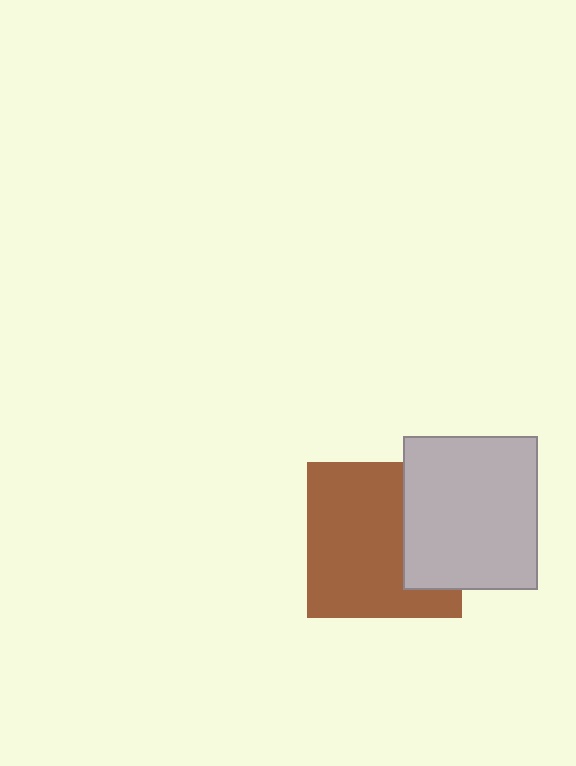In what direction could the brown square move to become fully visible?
The brown square could move left. That would shift it out from behind the light gray rectangle entirely.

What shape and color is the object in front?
The object in front is a light gray rectangle.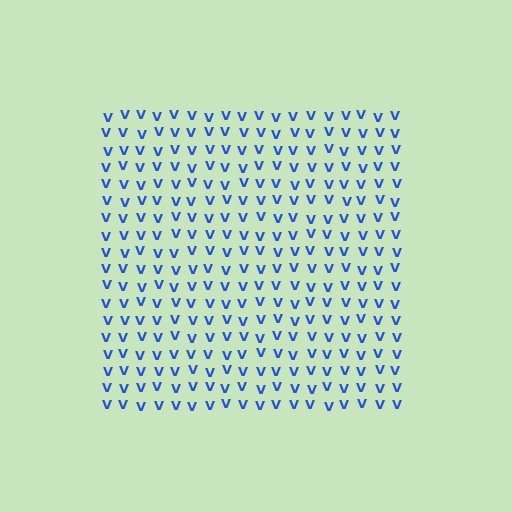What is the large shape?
The large shape is a square.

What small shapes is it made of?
It is made of small letter V's.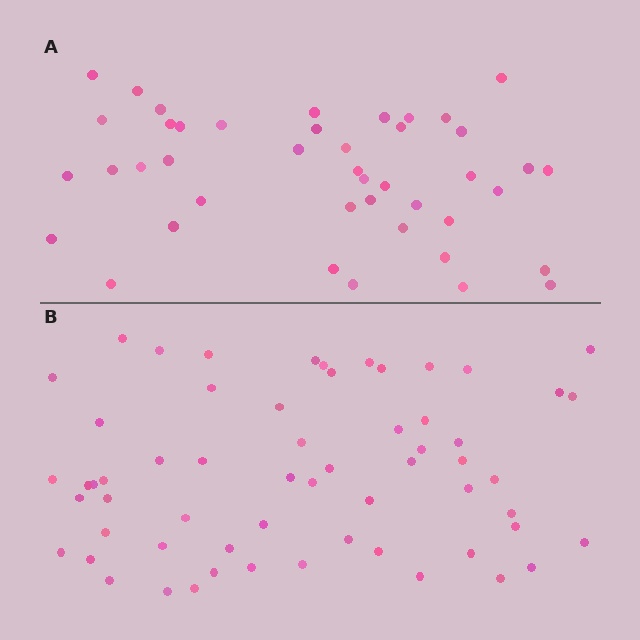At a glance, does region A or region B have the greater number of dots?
Region B (the bottom region) has more dots.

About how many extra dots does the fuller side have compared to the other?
Region B has approximately 15 more dots than region A.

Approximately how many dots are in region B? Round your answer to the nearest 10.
About 60 dots.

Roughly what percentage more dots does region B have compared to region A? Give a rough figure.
About 40% more.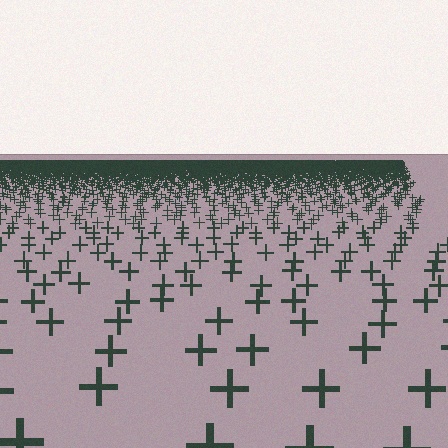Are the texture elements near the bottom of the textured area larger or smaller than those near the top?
Larger. Near the bottom, elements are closer to the viewer and appear at a bigger on-screen size.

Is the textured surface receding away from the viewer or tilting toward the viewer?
The surface is receding away from the viewer. Texture elements get smaller and denser toward the top.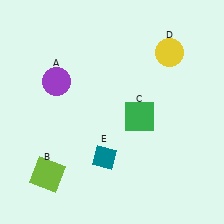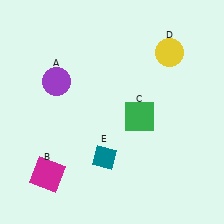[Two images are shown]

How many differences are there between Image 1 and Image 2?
There is 1 difference between the two images.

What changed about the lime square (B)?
In Image 1, B is lime. In Image 2, it changed to magenta.